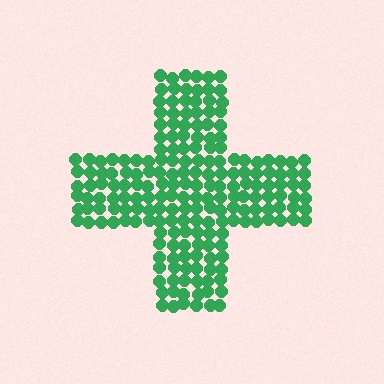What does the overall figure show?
The overall figure shows a cross.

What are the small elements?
The small elements are circles.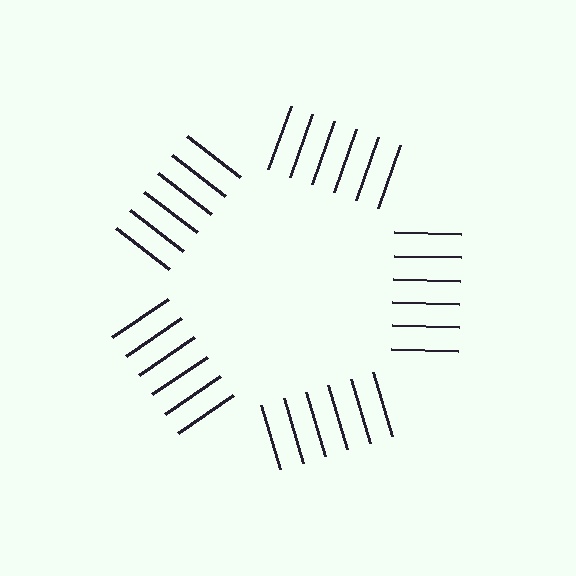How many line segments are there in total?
30 — 6 along each of the 5 edges.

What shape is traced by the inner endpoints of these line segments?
An illusory pentagon — the line segments terminate on its edges but no continuous stroke is drawn.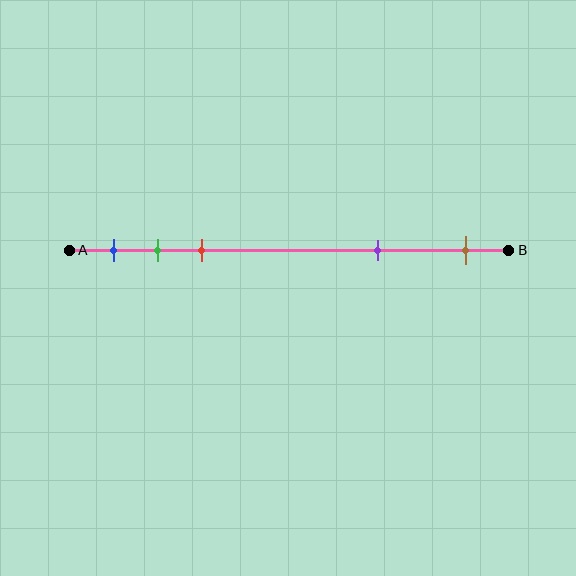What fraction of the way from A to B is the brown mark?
The brown mark is approximately 90% (0.9) of the way from A to B.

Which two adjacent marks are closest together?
The green and red marks are the closest adjacent pair.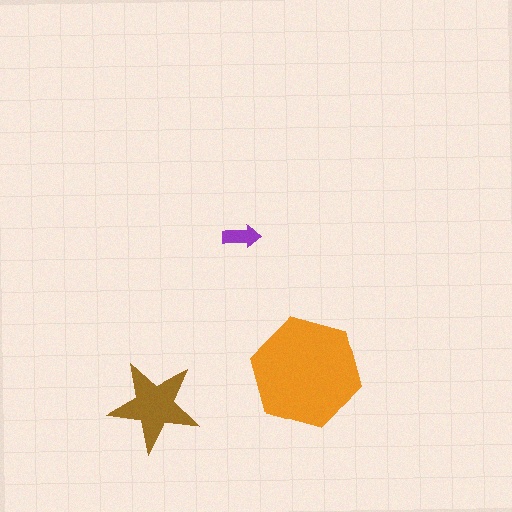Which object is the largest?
The orange hexagon.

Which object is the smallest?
The purple arrow.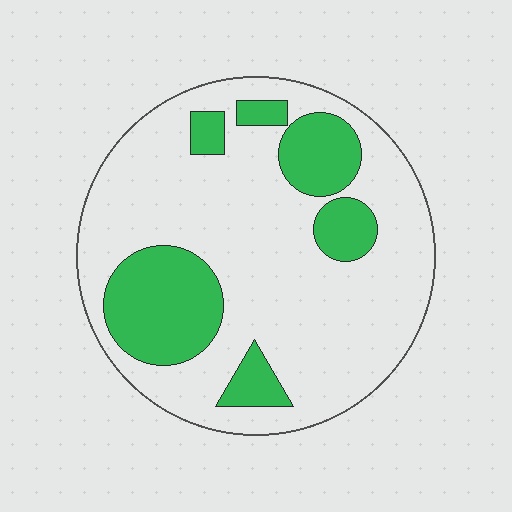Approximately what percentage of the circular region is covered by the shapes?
Approximately 25%.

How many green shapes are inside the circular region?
6.